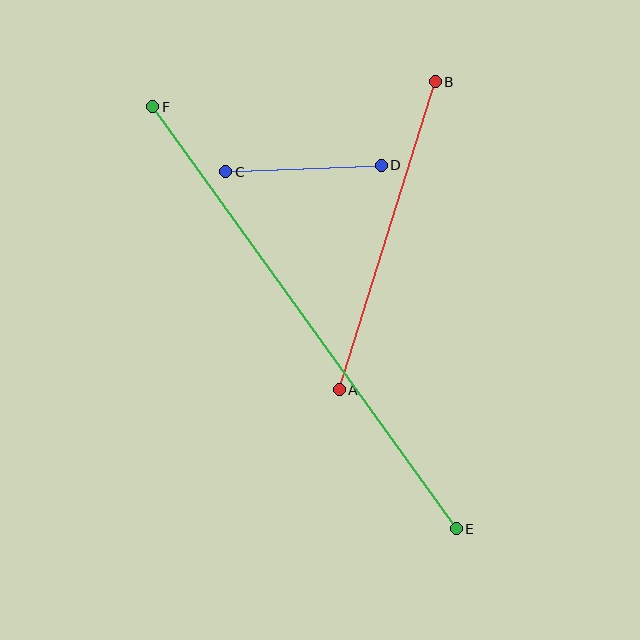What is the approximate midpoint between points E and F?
The midpoint is at approximately (305, 318) pixels.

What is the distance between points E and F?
The distance is approximately 520 pixels.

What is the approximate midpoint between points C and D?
The midpoint is at approximately (303, 169) pixels.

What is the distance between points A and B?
The distance is approximately 323 pixels.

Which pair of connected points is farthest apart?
Points E and F are farthest apart.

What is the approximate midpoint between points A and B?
The midpoint is at approximately (387, 236) pixels.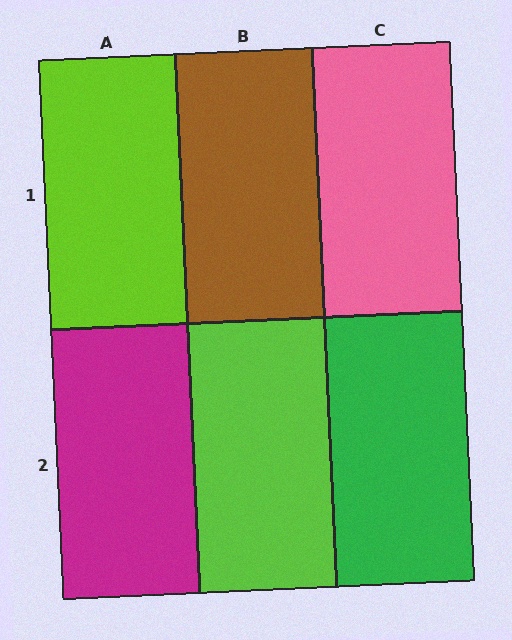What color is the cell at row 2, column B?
Lime.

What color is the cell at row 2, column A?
Magenta.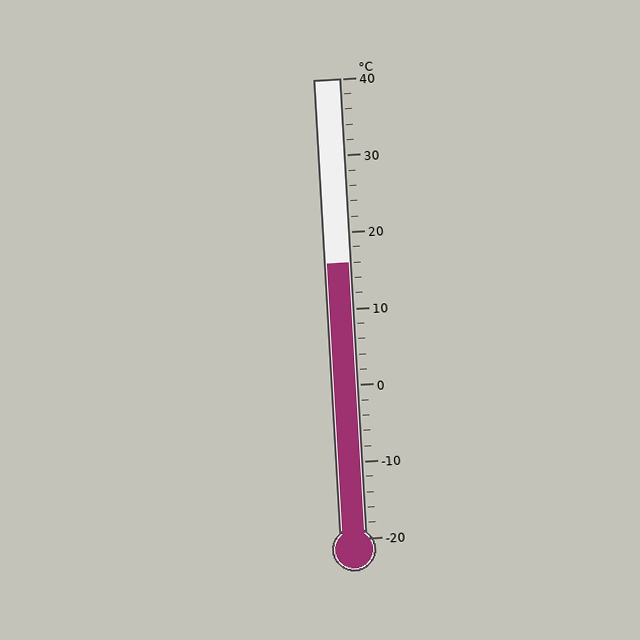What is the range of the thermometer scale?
The thermometer scale ranges from -20°C to 40°C.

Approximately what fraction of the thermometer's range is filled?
The thermometer is filled to approximately 60% of its range.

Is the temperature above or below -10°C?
The temperature is above -10°C.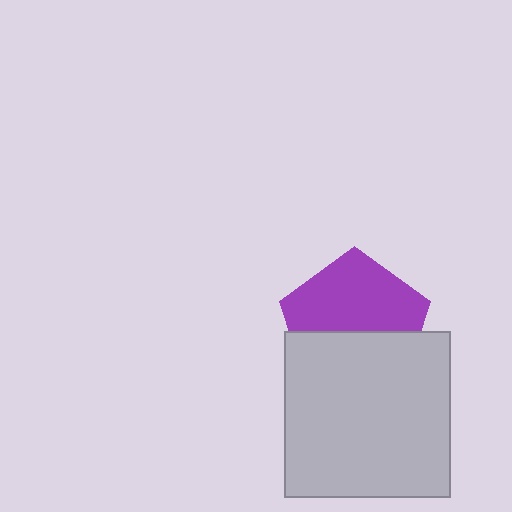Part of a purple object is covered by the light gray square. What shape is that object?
It is a pentagon.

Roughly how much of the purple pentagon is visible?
About half of it is visible (roughly 56%).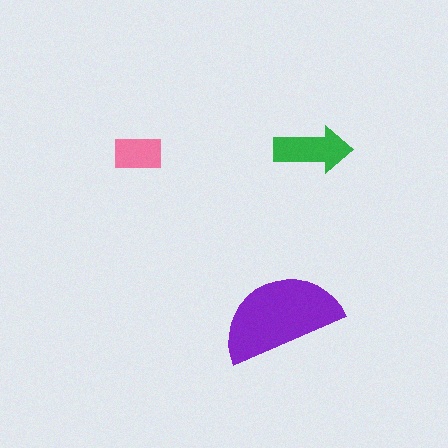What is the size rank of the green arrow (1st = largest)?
2nd.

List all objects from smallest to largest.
The pink rectangle, the green arrow, the purple semicircle.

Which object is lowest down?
The purple semicircle is bottommost.